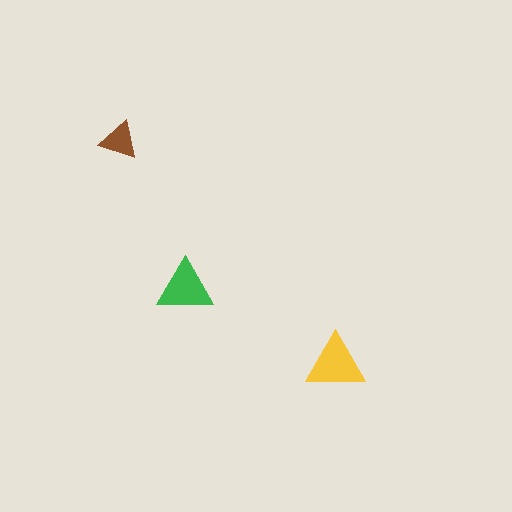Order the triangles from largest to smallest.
the yellow one, the green one, the brown one.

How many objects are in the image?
There are 3 objects in the image.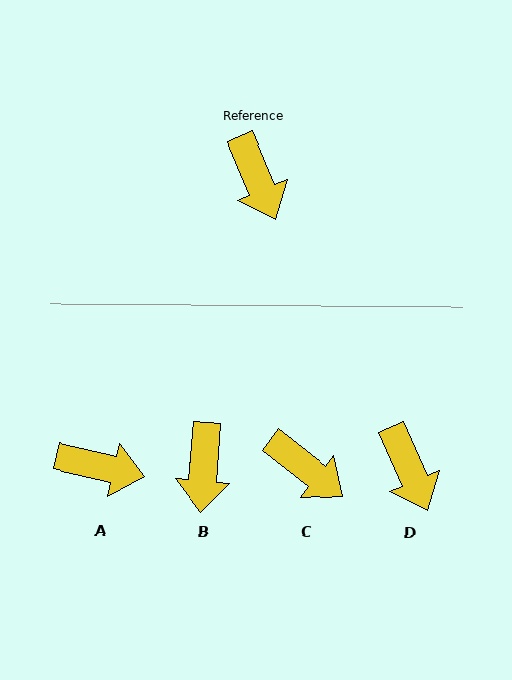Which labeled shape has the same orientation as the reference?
D.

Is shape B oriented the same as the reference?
No, it is off by about 27 degrees.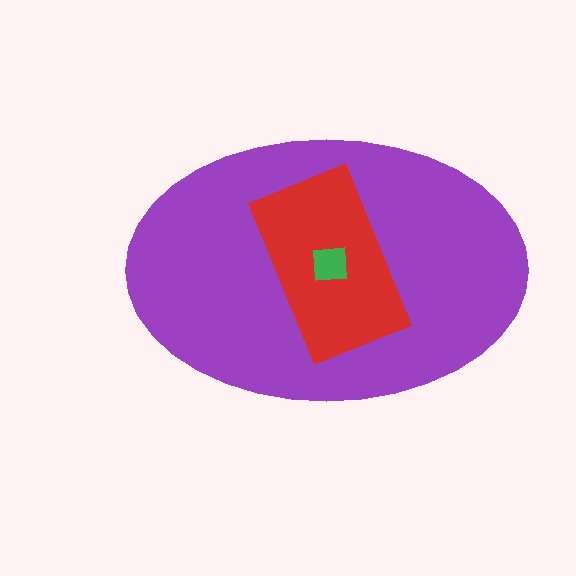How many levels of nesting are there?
3.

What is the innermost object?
The green square.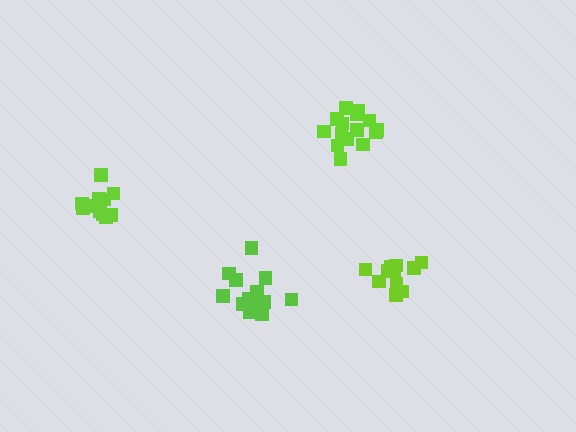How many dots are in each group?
Group 1: 15 dots, Group 2: 11 dots, Group 3: 14 dots, Group 4: 11 dots (51 total).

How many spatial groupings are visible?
There are 4 spatial groupings.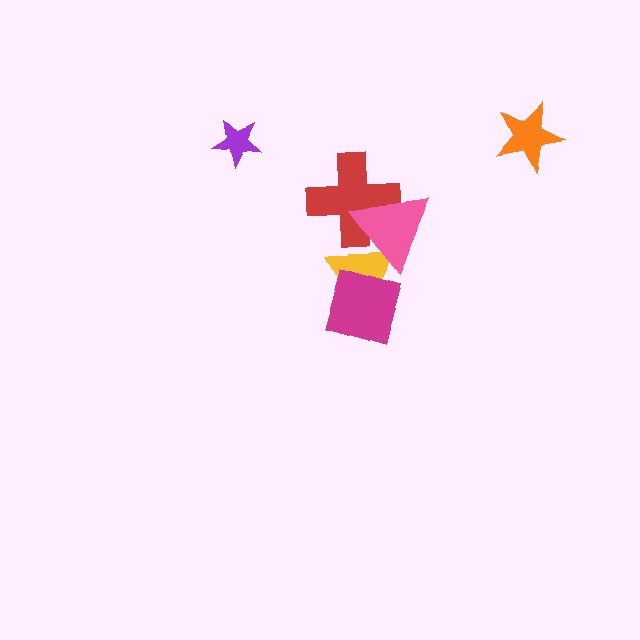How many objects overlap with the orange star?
0 objects overlap with the orange star.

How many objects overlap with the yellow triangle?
3 objects overlap with the yellow triangle.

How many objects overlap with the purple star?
0 objects overlap with the purple star.